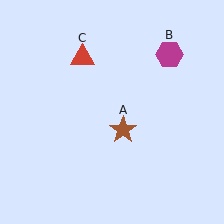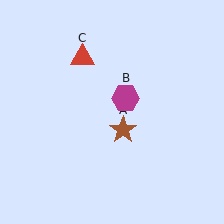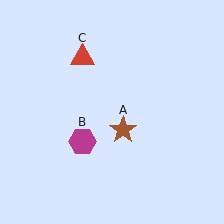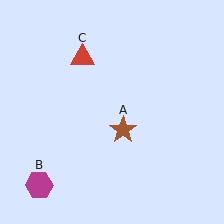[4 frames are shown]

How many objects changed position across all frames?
1 object changed position: magenta hexagon (object B).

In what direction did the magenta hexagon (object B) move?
The magenta hexagon (object B) moved down and to the left.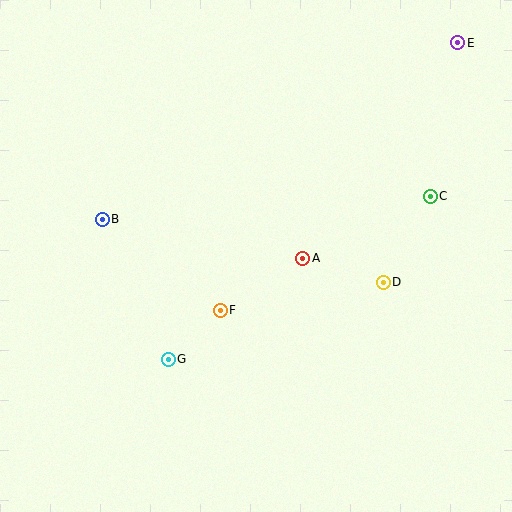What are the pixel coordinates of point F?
Point F is at (220, 310).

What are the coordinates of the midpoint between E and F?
The midpoint between E and F is at (339, 177).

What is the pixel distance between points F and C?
The distance between F and C is 239 pixels.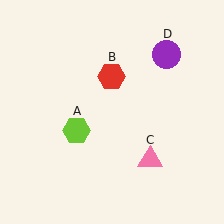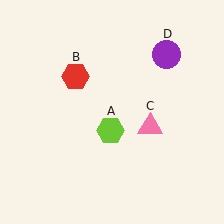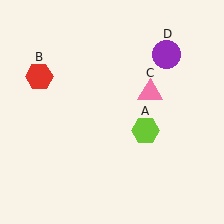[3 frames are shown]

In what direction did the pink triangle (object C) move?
The pink triangle (object C) moved up.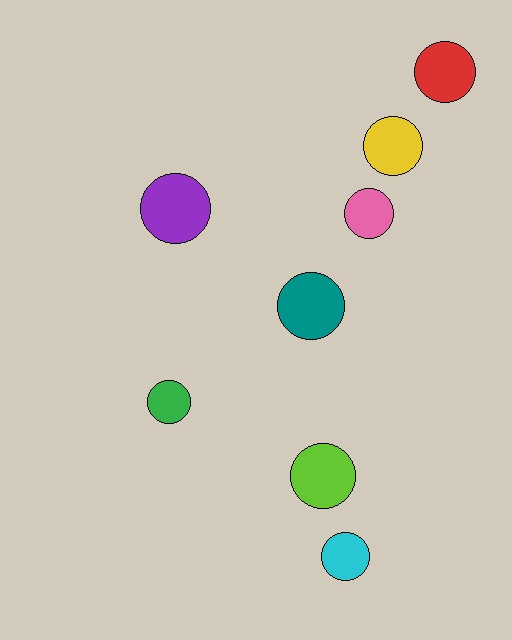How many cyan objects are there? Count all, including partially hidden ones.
There is 1 cyan object.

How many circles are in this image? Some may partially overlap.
There are 8 circles.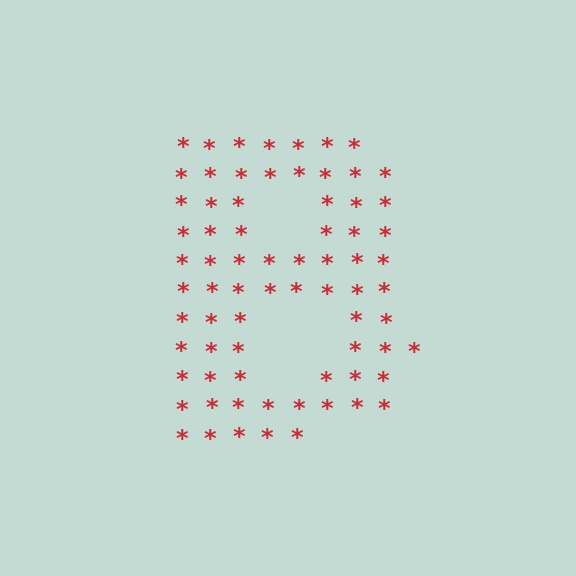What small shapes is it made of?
It is made of small asterisks.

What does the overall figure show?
The overall figure shows the letter B.